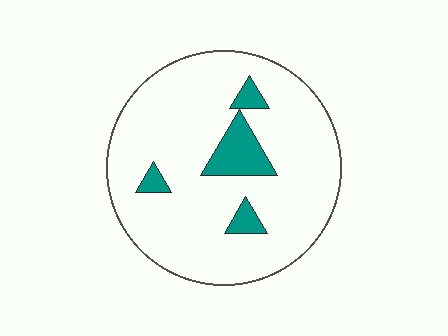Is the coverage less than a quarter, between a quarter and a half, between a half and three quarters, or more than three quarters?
Less than a quarter.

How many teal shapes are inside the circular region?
4.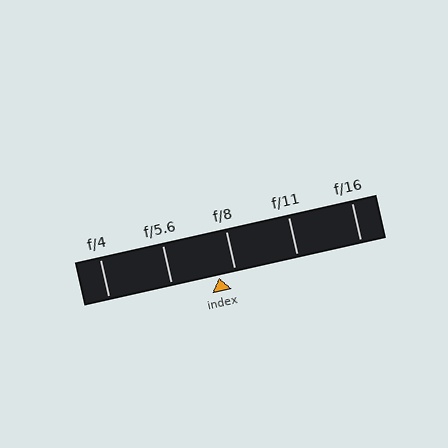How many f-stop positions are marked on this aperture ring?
There are 5 f-stop positions marked.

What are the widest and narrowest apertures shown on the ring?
The widest aperture shown is f/4 and the narrowest is f/16.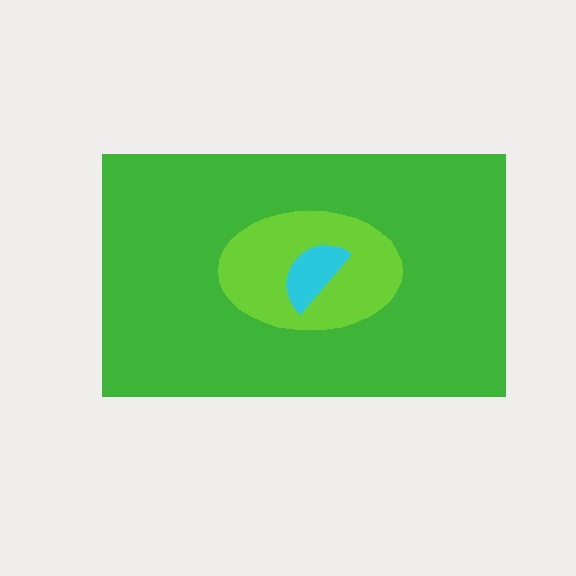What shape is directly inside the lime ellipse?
The cyan semicircle.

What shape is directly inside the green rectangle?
The lime ellipse.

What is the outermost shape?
The green rectangle.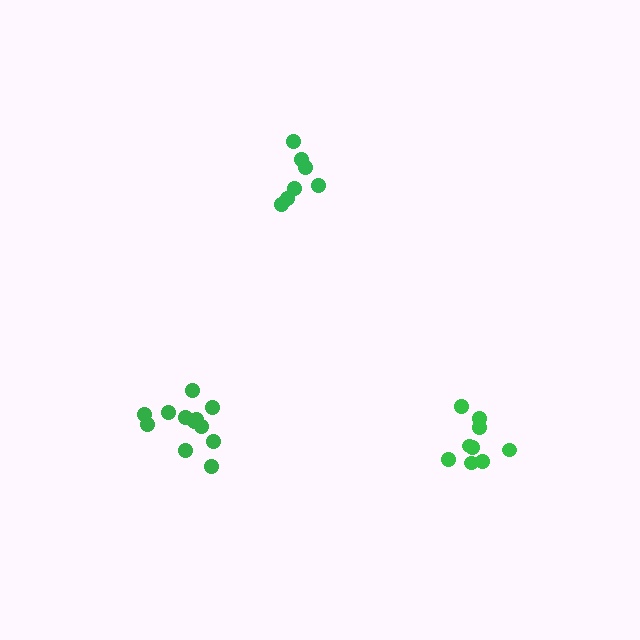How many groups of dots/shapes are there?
There are 3 groups.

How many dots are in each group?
Group 1: 9 dots, Group 2: 7 dots, Group 3: 13 dots (29 total).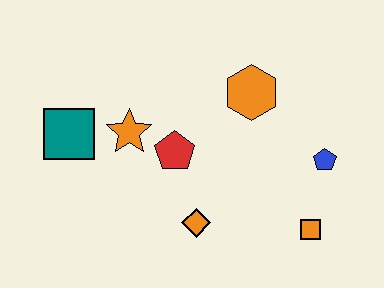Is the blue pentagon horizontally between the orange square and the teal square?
No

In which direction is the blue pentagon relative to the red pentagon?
The blue pentagon is to the right of the red pentagon.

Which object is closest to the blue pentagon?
The orange square is closest to the blue pentagon.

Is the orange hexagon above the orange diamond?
Yes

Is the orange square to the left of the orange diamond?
No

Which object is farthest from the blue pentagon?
The teal square is farthest from the blue pentagon.